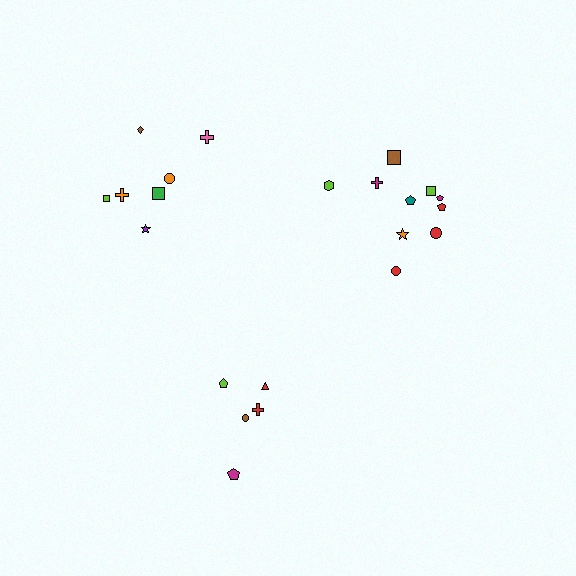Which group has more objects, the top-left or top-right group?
The top-right group.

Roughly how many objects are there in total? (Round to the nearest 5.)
Roughly 20 objects in total.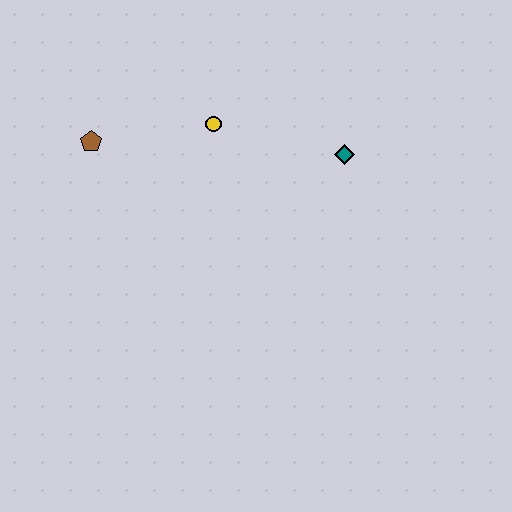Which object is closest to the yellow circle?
The brown pentagon is closest to the yellow circle.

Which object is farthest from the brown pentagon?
The teal diamond is farthest from the brown pentagon.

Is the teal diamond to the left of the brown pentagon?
No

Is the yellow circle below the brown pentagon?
No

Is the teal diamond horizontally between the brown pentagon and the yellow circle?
No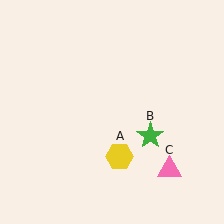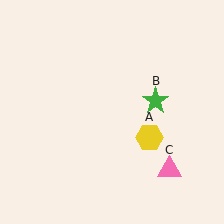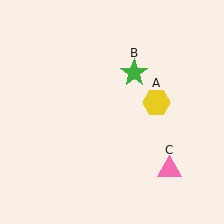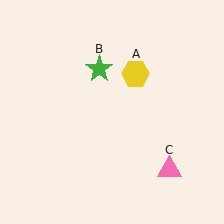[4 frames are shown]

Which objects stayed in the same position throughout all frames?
Pink triangle (object C) remained stationary.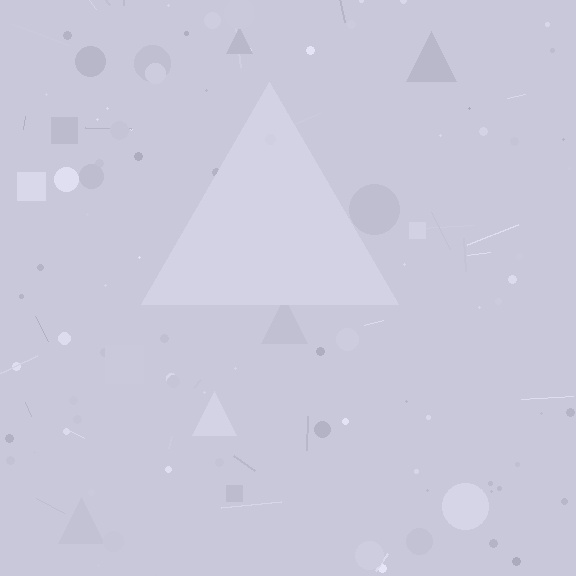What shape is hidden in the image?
A triangle is hidden in the image.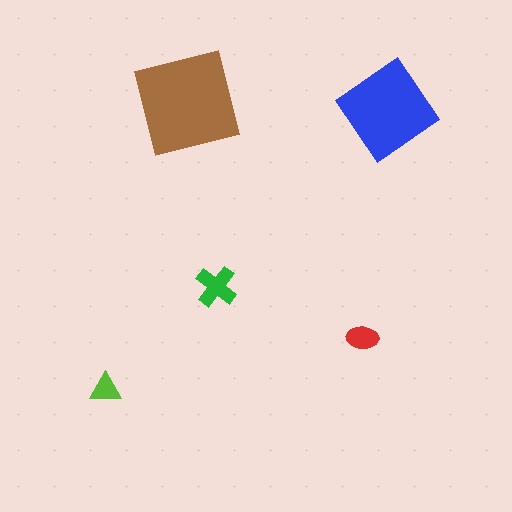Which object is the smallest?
The lime triangle.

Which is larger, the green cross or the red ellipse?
The green cross.